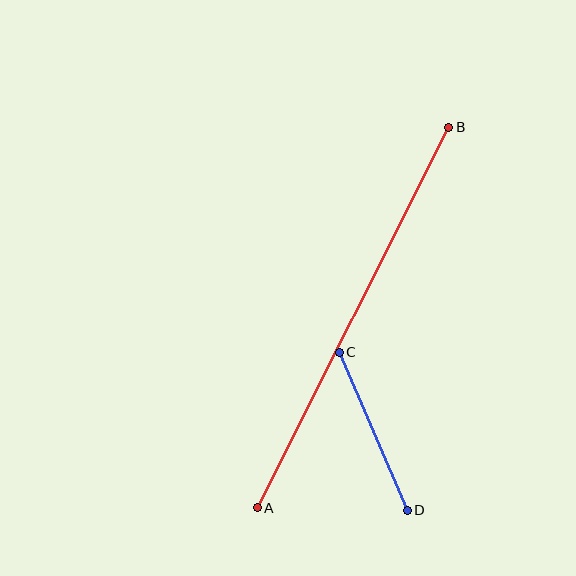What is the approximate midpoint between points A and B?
The midpoint is at approximately (353, 318) pixels.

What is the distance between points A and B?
The distance is approximately 426 pixels.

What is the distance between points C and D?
The distance is approximately 172 pixels.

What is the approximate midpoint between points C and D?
The midpoint is at approximately (373, 431) pixels.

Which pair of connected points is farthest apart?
Points A and B are farthest apart.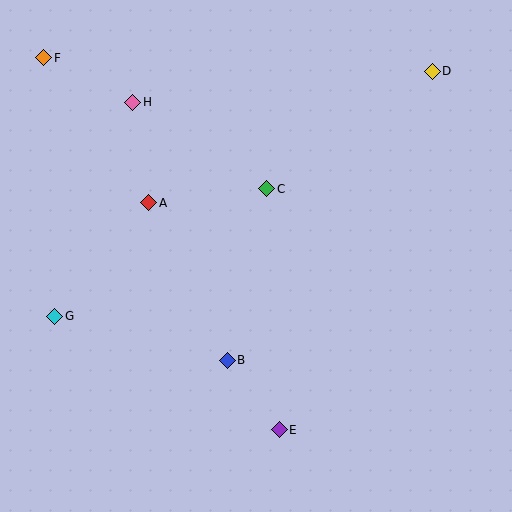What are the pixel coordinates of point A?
Point A is at (149, 203).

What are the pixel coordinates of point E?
Point E is at (279, 430).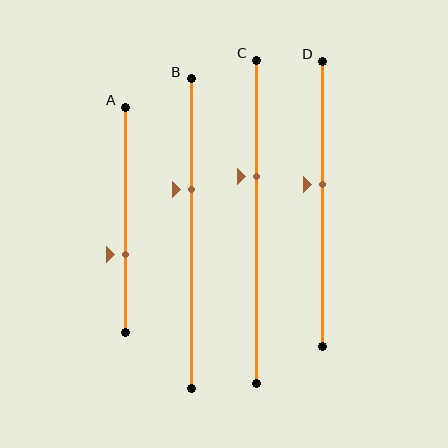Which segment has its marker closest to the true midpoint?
Segment D has its marker closest to the true midpoint.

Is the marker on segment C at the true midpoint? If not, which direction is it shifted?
No, the marker on segment C is shifted upward by about 14% of the segment length.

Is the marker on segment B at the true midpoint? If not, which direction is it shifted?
No, the marker on segment B is shifted upward by about 14% of the segment length.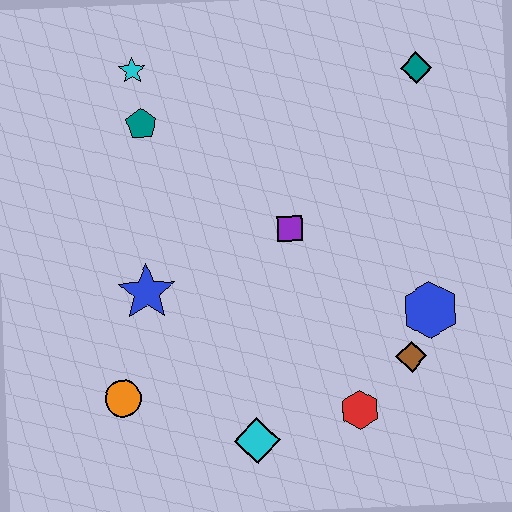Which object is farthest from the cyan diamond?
The teal diamond is farthest from the cyan diamond.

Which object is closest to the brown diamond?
The blue hexagon is closest to the brown diamond.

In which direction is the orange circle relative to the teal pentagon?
The orange circle is below the teal pentagon.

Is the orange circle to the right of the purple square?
No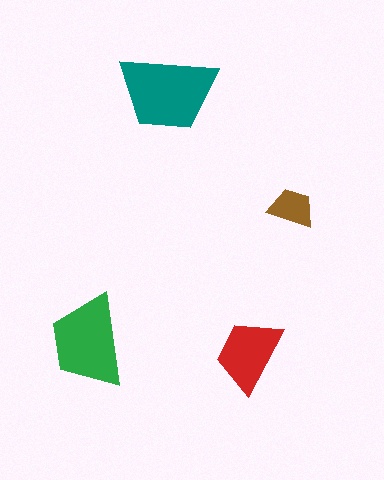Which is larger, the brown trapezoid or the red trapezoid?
The red one.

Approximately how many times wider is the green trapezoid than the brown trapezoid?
About 2 times wider.